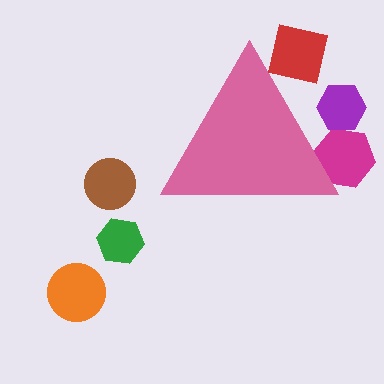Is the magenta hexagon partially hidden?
Yes, the magenta hexagon is partially hidden behind the pink triangle.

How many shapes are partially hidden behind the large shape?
3 shapes are partially hidden.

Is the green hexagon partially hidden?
No, the green hexagon is fully visible.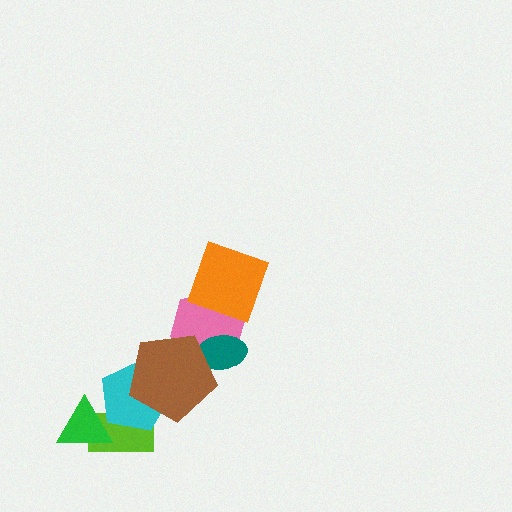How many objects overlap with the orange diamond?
1 object overlaps with the orange diamond.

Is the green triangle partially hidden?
Yes, it is partially covered by another shape.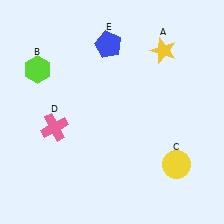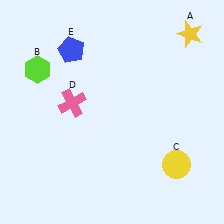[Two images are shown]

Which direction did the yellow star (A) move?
The yellow star (A) moved right.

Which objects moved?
The objects that moved are: the yellow star (A), the pink cross (D), the blue pentagon (E).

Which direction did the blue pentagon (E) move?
The blue pentagon (E) moved left.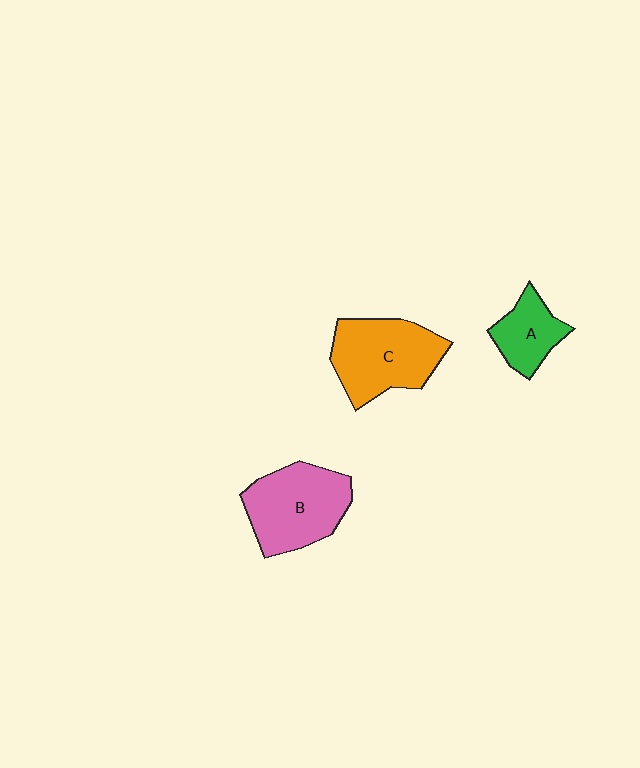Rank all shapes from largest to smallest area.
From largest to smallest: C (orange), B (pink), A (green).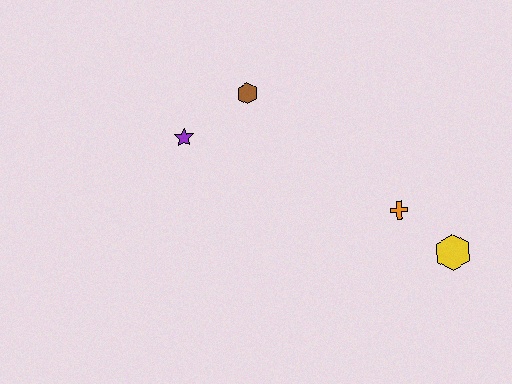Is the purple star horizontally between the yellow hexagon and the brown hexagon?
No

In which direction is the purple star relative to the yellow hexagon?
The purple star is to the left of the yellow hexagon.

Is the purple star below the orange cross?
No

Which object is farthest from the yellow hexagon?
The purple star is farthest from the yellow hexagon.